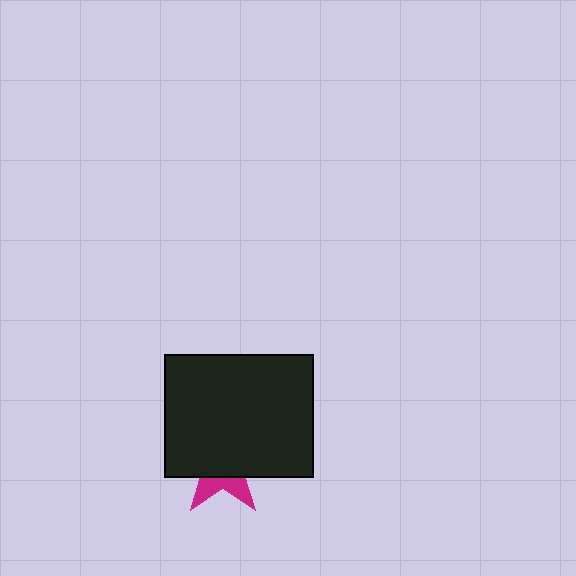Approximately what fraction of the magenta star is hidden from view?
Roughly 70% of the magenta star is hidden behind the black rectangle.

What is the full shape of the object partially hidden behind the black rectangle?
The partially hidden object is a magenta star.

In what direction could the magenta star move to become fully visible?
The magenta star could move down. That would shift it out from behind the black rectangle entirely.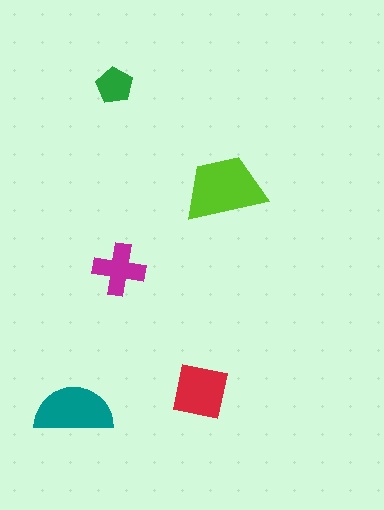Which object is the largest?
The lime trapezoid.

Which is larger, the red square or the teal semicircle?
The teal semicircle.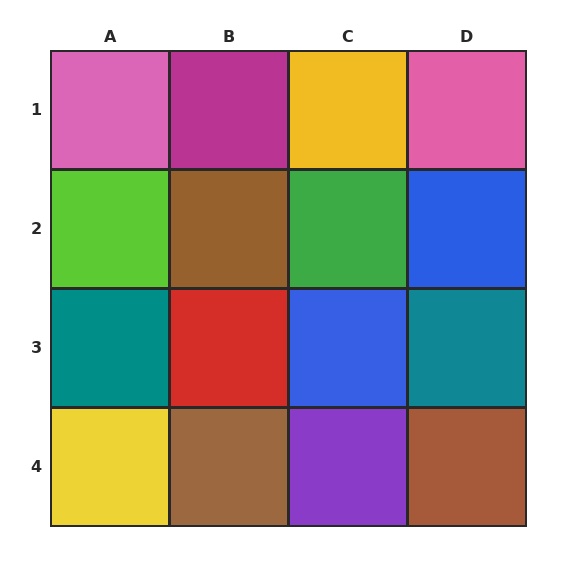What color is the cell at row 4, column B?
Brown.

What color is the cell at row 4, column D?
Brown.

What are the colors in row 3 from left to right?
Teal, red, blue, teal.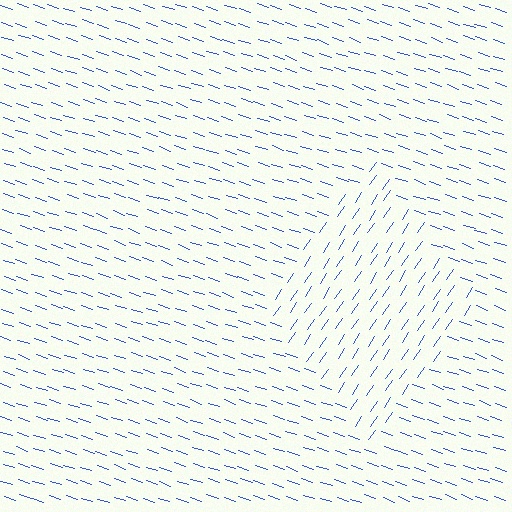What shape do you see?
I see a diamond.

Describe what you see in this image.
The image is filled with small blue line segments. A diamond region in the image has lines oriented differently from the surrounding lines, creating a visible texture boundary.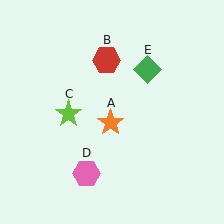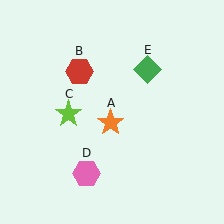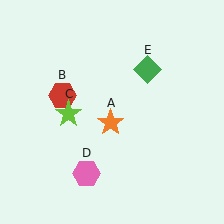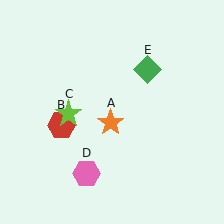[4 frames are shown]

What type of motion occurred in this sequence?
The red hexagon (object B) rotated counterclockwise around the center of the scene.